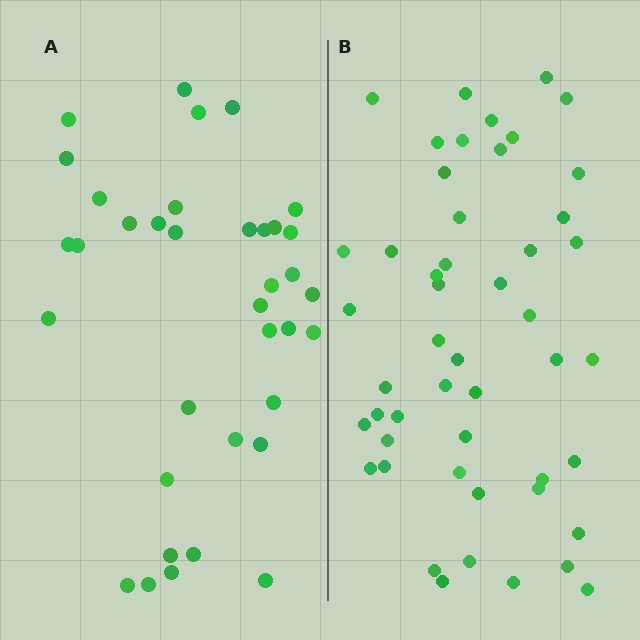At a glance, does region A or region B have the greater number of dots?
Region B (the right region) has more dots.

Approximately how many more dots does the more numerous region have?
Region B has approximately 15 more dots than region A.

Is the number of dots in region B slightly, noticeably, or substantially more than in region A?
Region B has noticeably more, but not dramatically so. The ratio is roughly 1.4 to 1.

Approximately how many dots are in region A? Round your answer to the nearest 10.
About 40 dots. (The exact count is 36, which rounds to 40.)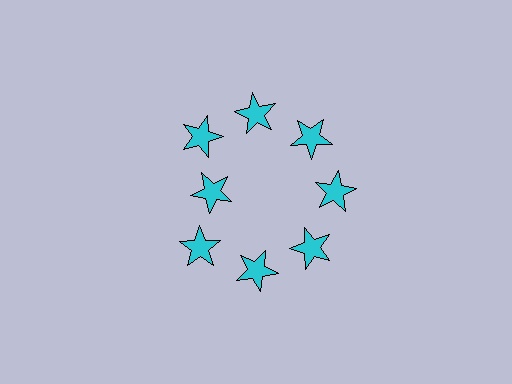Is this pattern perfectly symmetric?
No. The 8 cyan stars are arranged in a ring, but one element near the 9 o'clock position is pulled inward toward the center, breaking the 8-fold rotational symmetry.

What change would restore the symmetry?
The symmetry would be restored by moving it outward, back onto the ring so that all 8 stars sit at equal angles and equal distance from the center.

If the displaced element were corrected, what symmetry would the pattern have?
It would have 8-fold rotational symmetry — the pattern would map onto itself every 45 degrees.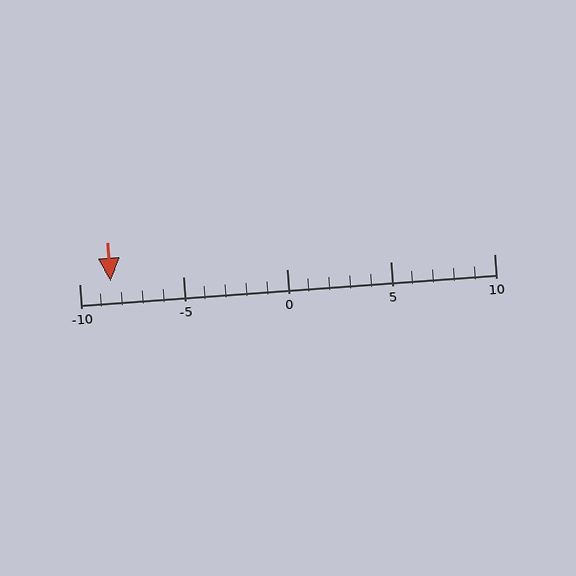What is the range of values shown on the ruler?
The ruler shows values from -10 to 10.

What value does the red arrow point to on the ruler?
The red arrow points to approximately -8.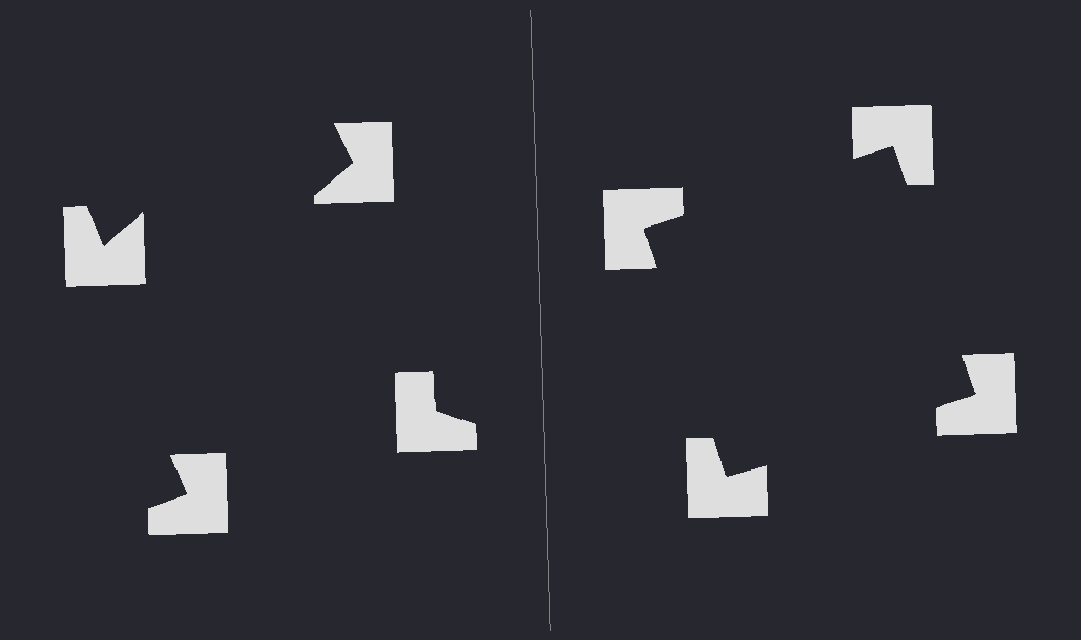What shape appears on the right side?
An illusory square.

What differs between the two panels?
The notched squares are positioned identically on both sides; only the wedge orientations differ. On the right they align to a square; on the left they are misaligned.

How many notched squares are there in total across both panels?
8 — 4 on each side.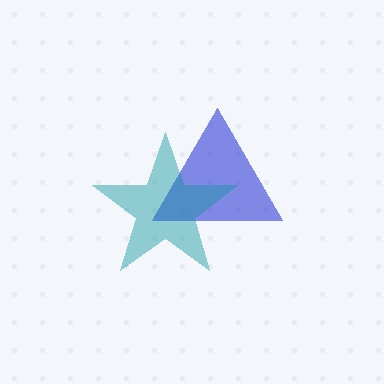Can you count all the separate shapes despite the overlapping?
Yes, there are 2 separate shapes.